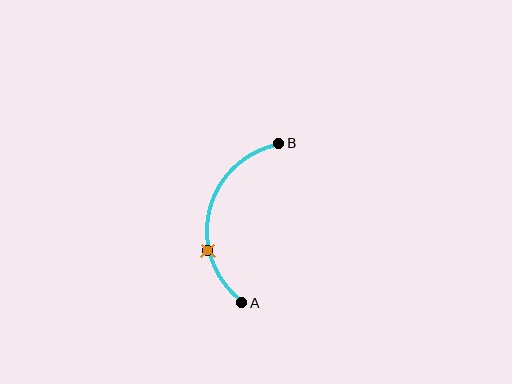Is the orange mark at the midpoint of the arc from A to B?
No. The orange mark lies on the arc but is closer to endpoint A. The arc midpoint would be at the point on the curve equidistant along the arc from both A and B.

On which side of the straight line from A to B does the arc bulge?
The arc bulges to the left of the straight line connecting A and B.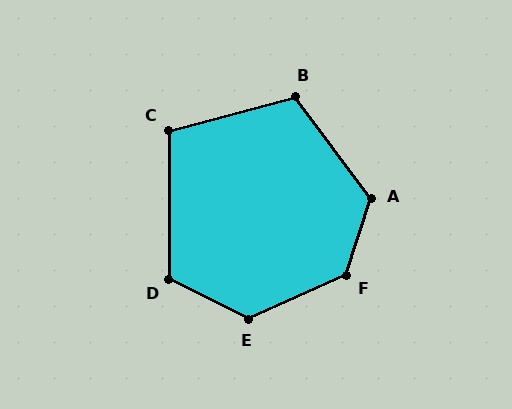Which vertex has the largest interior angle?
F, at approximately 131 degrees.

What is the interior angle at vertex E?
Approximately 129 degrees (obtuse).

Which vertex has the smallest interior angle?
C, at approximately 105 degrees.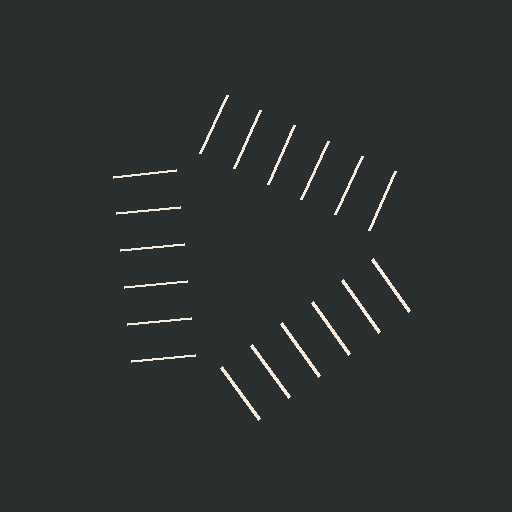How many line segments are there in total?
18 — 6 along each of the 3 edges.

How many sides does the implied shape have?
3 sides — the line-ends trace a triangle.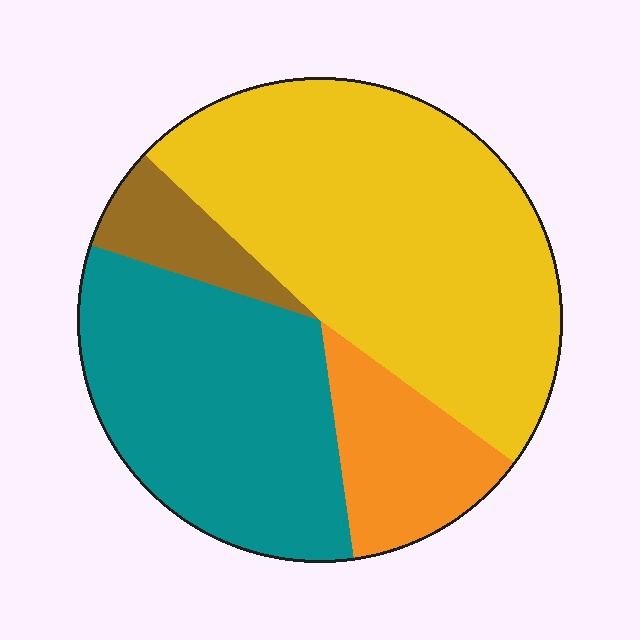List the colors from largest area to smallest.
From largest to smallest: yellow, teal, orange, brown.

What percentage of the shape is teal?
Teal covers roughly 30% of the shape.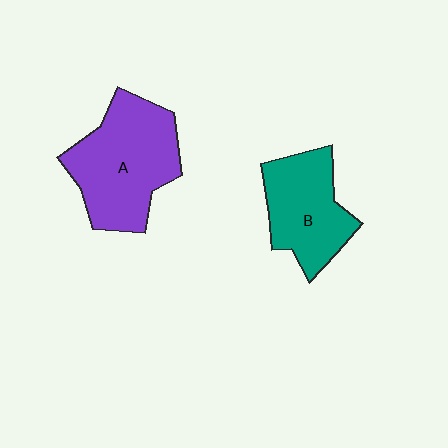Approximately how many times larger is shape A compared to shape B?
Approximately 1.4 times.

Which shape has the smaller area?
Shape B (teal).